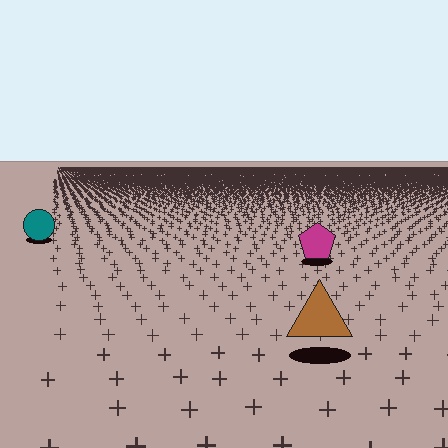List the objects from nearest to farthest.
From nearest to farthest: the brown triangle, the magenta pentagon, the teal circle.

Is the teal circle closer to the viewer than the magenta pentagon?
No. The magenta pentagon is closer — you can tell from the texture gradient: the ground texture is coarser near it.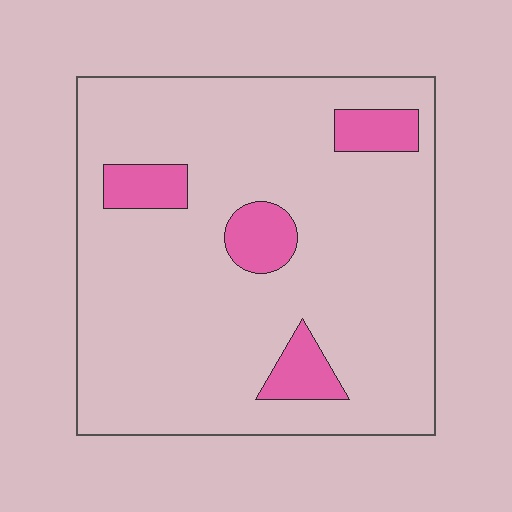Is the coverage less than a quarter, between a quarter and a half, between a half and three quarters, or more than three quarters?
Less than a quarter.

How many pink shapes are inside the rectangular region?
4.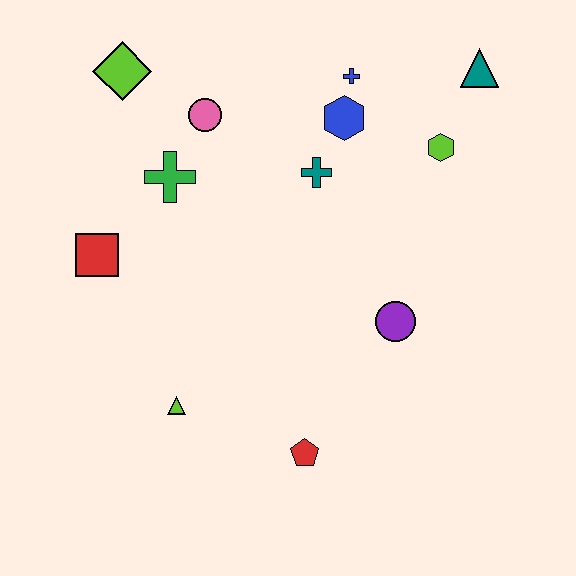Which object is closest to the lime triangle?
The red pentagon is closest to the lime triangle.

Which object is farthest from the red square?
The teal triangle is farthest from the red square.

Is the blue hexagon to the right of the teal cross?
Yes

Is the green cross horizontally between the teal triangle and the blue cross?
No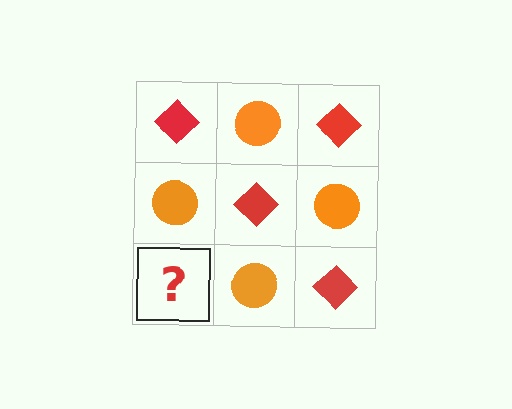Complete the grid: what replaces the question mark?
The question mark should be replaced with a red diamond.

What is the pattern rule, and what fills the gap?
The rule is that it alternates red diamond and orange circle in a checkerboard pattern. The gap should be filled with a red diamond.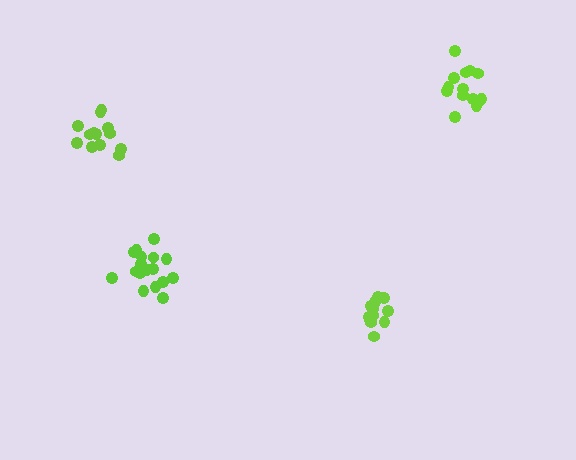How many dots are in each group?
Group 1: 13 dots, Group 2: 13 dots, Group 3: 17 dots, Group 4: 14 dots (57 total).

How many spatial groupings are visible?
There are 4 spatial groupings.